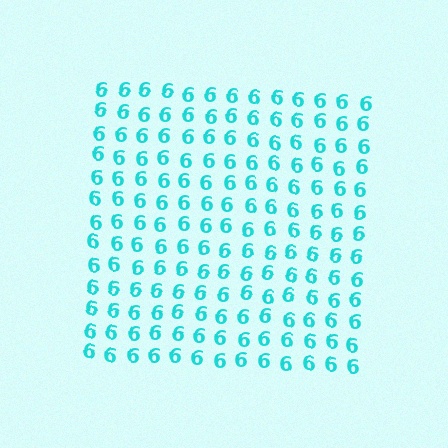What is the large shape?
The large shape is a square.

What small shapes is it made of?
It is made of small digit 6's.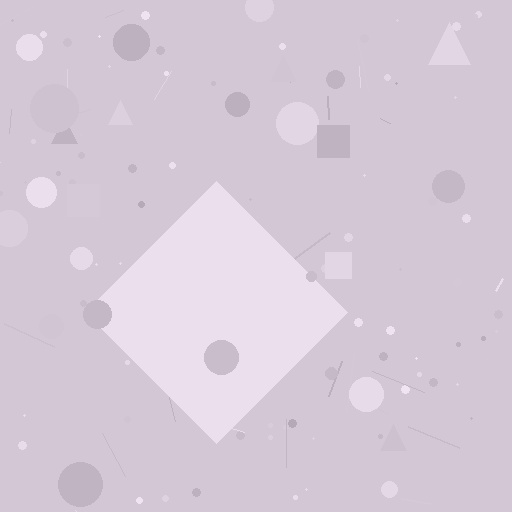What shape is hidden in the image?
A diamond is hidden in the image.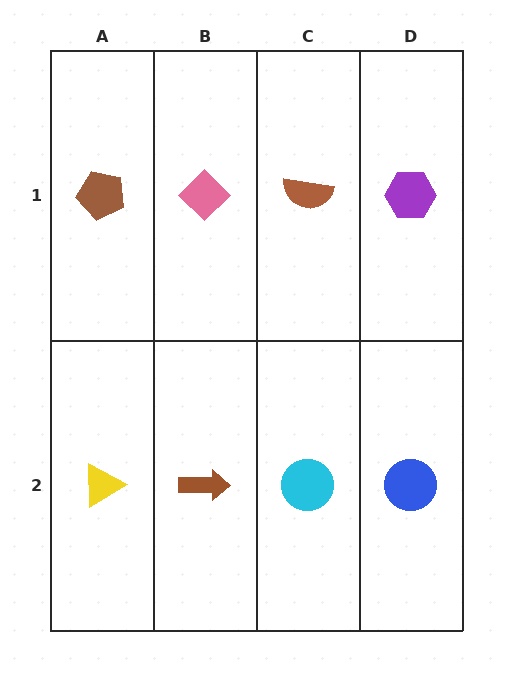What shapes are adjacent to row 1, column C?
A cyan circle (row 2, column C), a pink diamond (row 1, column B), a purple hexagon (row 1, column D).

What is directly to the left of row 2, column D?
A cyan circle.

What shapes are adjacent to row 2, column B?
A pink diamond (row 1, column B), a yellow triangle (row 2, column A), a cyan circle (row 2, column C).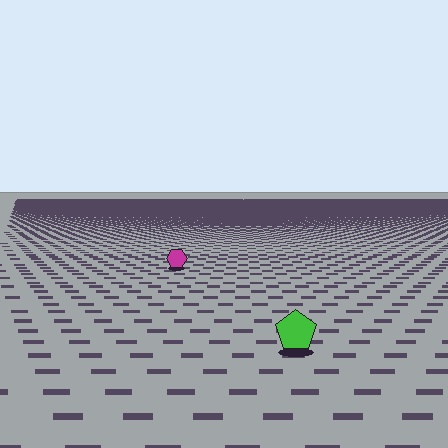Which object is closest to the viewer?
The green pentagon is closest. The texture marks near it are larger and more spread out.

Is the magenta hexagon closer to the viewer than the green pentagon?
No. The green pentagon is closer — you can tell from the texture gradient: the ground texture is coarser near it.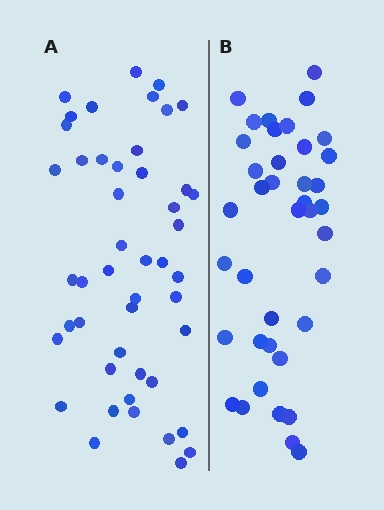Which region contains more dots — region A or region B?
Region A (the left region) has more dots.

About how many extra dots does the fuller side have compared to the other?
Region A has roughly 8 or so more dots than region B.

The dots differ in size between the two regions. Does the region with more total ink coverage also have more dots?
No. Region B has more total ink coverage because its dots are larger, but region A actually contains more individual dots. Total area can be misleading — the number of items is what matters here.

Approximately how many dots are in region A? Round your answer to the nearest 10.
About 50 dots. (The exact count is 47, which rounds to 50.)